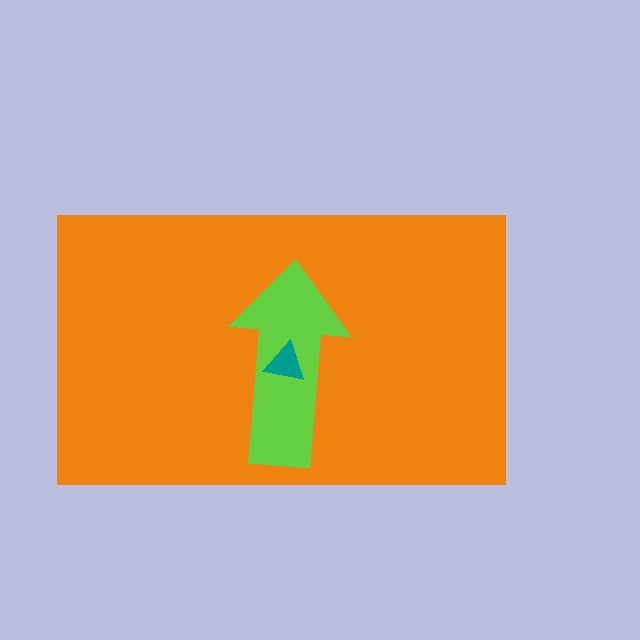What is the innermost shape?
The teal triangle.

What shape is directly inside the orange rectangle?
The lime arrow.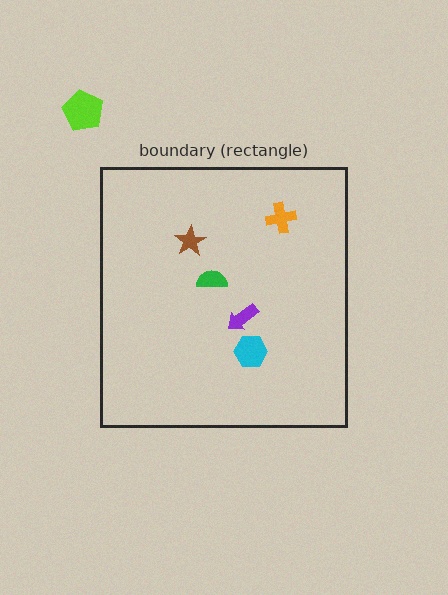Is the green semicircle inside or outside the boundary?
Inside.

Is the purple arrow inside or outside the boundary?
Inside.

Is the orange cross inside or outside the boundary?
Inside.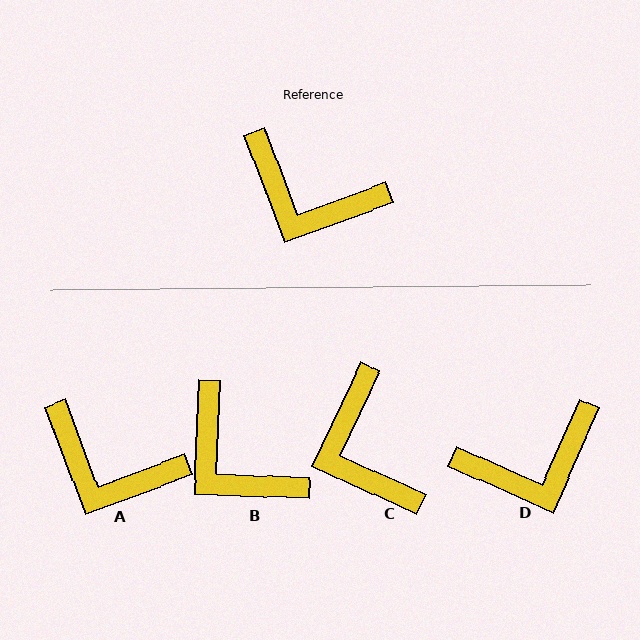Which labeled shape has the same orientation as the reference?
A.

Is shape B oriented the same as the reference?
No, it is off by about 23 degrees.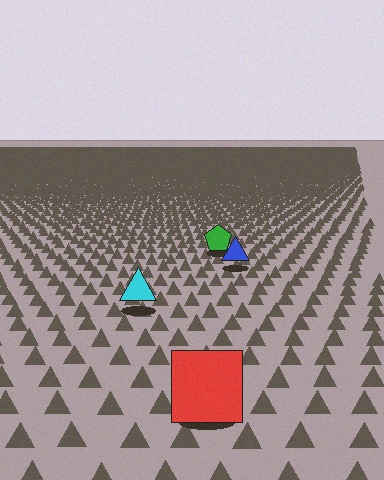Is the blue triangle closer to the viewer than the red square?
No. The red square is closer — you can tell from the texture gradient: the ground texture is coarser near it.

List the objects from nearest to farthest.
From nearest to farthest: the red square, the cyan triangle, the blue triangle, the green pentagon.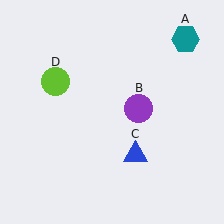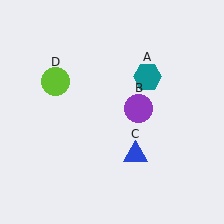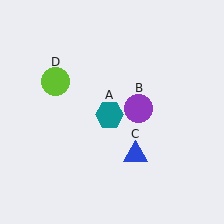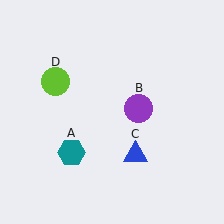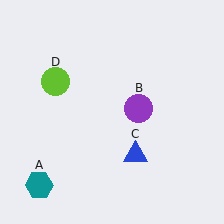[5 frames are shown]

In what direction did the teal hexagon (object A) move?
The teal hexagon (object A) moved down and to the left.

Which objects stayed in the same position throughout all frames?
Purple circle (object B) and blue triangle (object C) and lime circle (object D) remained stationary.